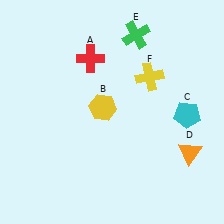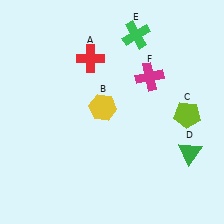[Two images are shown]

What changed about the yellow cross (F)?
In Image 1, F is yellow. In Image 2, it changed to magenta.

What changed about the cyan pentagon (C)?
In Image 1, C is cyan. In Image 2, it changed to lime.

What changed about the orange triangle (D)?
In Image 1, D is orange. In Image 2, it changed to green.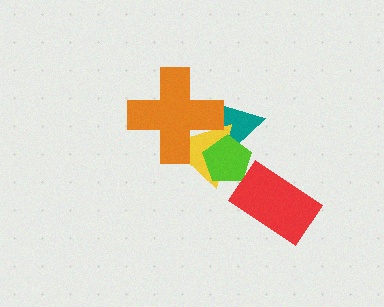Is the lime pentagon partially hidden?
No, no other shape covers it.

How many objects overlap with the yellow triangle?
3 objects overlap with the yellow triangle.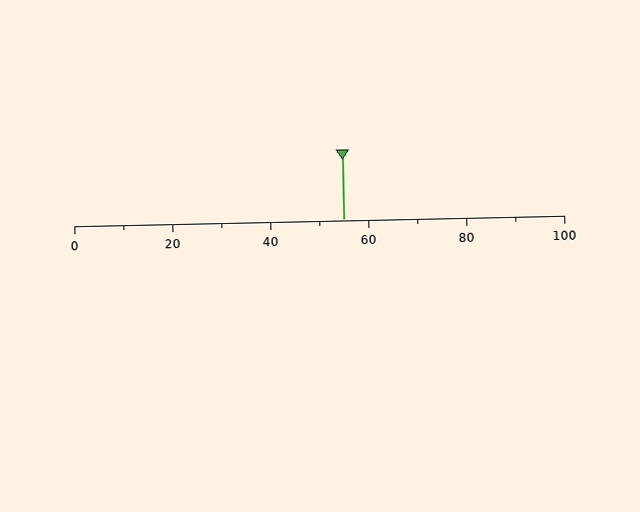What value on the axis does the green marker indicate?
The marker indicates approximately 55.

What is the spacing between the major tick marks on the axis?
The major ticks are spaced 20 apart.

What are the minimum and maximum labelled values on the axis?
The axis runs from 0 to 100.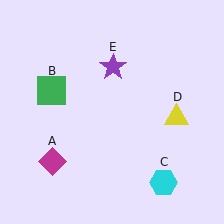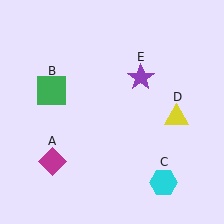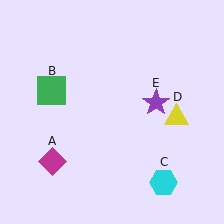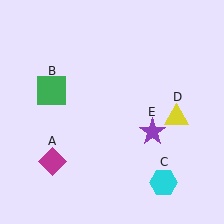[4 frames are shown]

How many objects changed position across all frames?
1 object changed position: purple star (object E).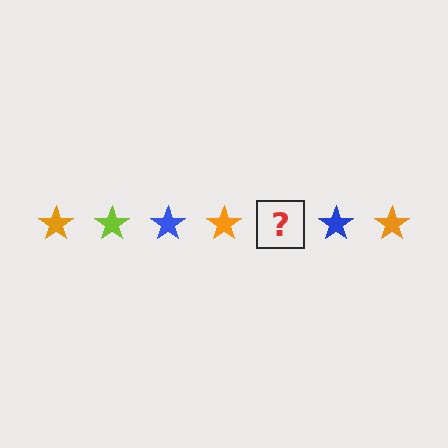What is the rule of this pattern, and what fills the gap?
The rule is that the pattern cycles through orange, lime, blue stars. The gap should be filled with a lime star.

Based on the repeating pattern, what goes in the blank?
The blank should be a lime star.